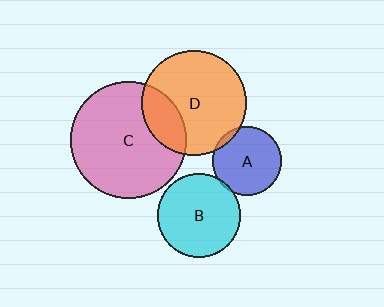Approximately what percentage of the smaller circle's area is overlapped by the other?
Approximately 25%.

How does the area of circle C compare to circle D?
Approximately 1.2 times.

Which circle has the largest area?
Circle C (pink).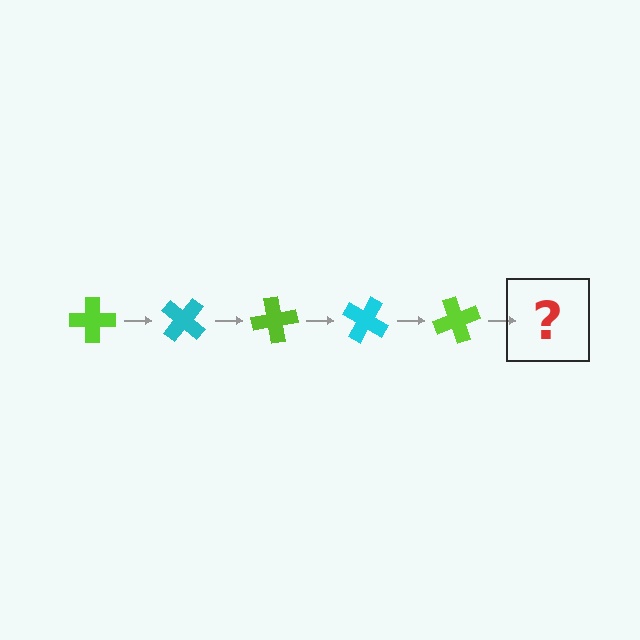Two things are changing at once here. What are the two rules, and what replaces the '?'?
The two rules are that it rotates 40 degrees each step and the color cycles through lime and cyan. The '?' should be a cyan cross, rotated 200 degrees from the start.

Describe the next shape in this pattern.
It should be a cyan cross, rotated 200 degrees from the start.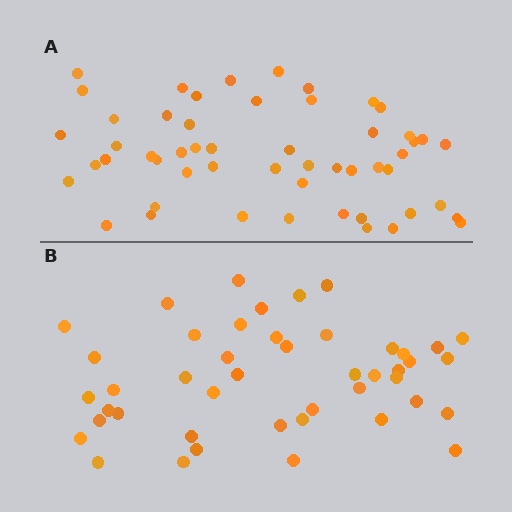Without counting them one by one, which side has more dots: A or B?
Region A (the top region) has more dots.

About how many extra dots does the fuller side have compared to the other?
Region A has roughly 8 or so more dots than region B.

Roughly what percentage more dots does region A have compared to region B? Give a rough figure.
About 20% more.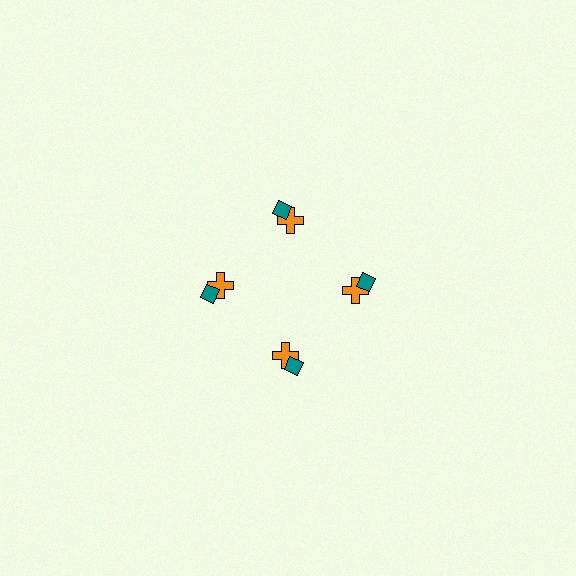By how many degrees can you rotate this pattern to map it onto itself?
The pattern maps onto itself every 90 degrees of rotation.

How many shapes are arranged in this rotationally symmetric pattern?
There are 8 shapes, arranged in 4 groups of 2.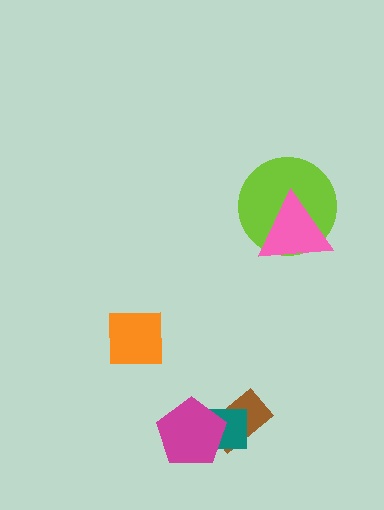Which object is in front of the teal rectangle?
The magenta pentagon is in front of the teal rectangle.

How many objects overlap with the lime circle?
1 object overlaps with the lime circle.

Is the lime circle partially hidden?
Yes, it is partially covered by another shape.